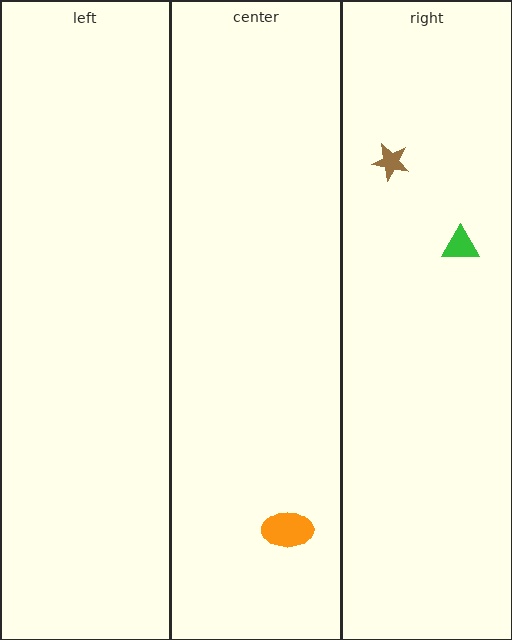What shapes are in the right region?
The brown star, the green triangle.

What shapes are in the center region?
The orange ellipse.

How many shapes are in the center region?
1.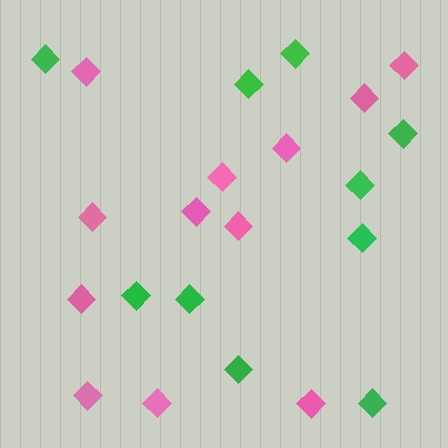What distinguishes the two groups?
There are 2 groups: one group of pink diamonds (12) and one group of green diamonds (10).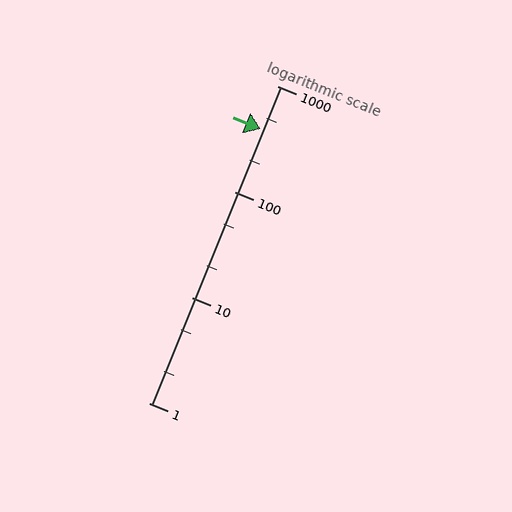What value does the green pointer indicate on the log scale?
The pointer indicates approximately 390.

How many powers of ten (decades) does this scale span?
The scale spans 3 decades, from 1 to 1000.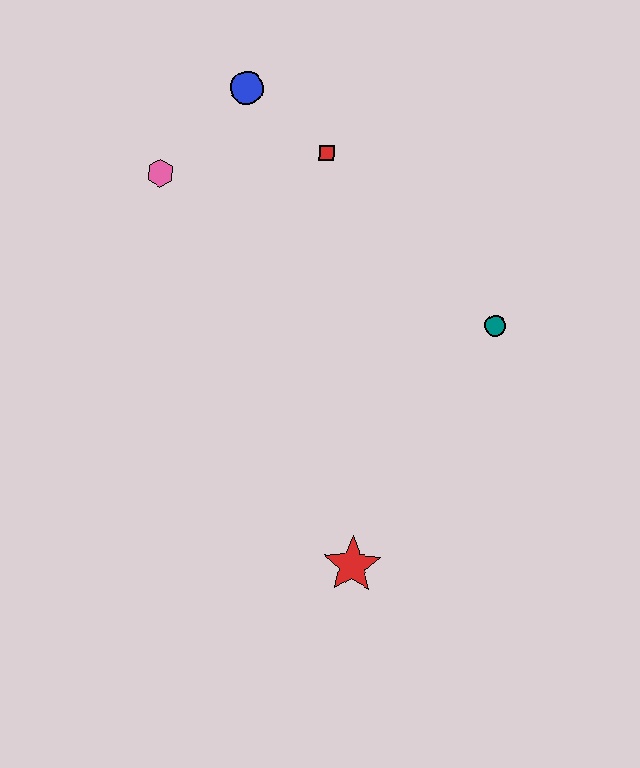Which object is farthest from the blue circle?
The red star is farthest from the blue circle.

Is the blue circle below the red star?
No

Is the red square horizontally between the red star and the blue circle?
Yes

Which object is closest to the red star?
The teal circle is closest to the red star.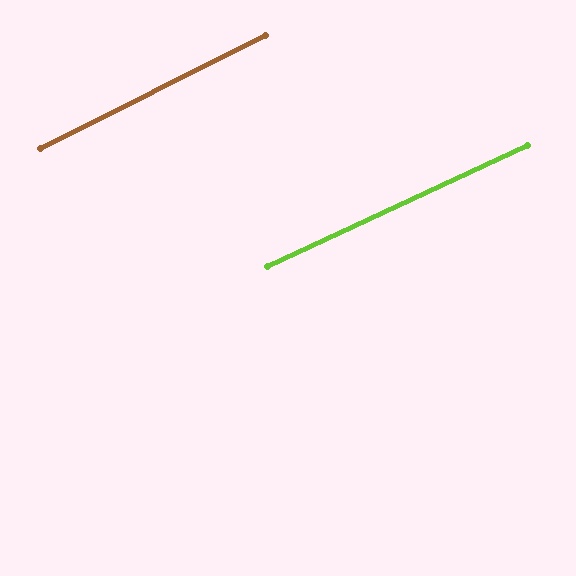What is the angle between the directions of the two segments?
Approximately 2 degrees.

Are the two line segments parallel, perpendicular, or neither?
Parallel — their directions differ by only 1.6°.